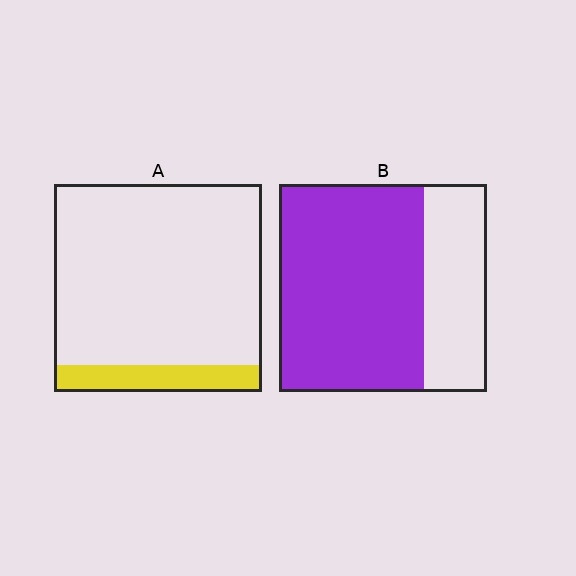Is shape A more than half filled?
No.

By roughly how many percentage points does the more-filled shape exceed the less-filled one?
By roughly 55 percentage points (B over A).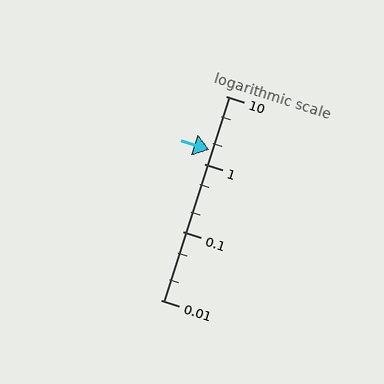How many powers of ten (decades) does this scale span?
The scale spans 3 decades, from 0.01 to 10.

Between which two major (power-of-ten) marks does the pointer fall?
The pointer is between 1 and 10.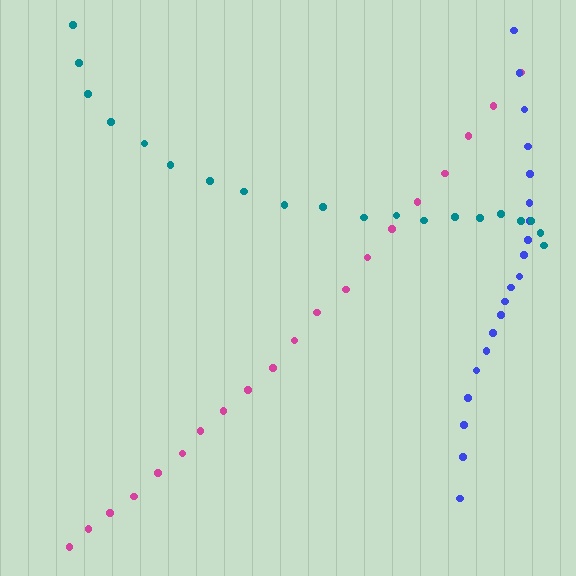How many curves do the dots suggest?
There are 3 distinct paths.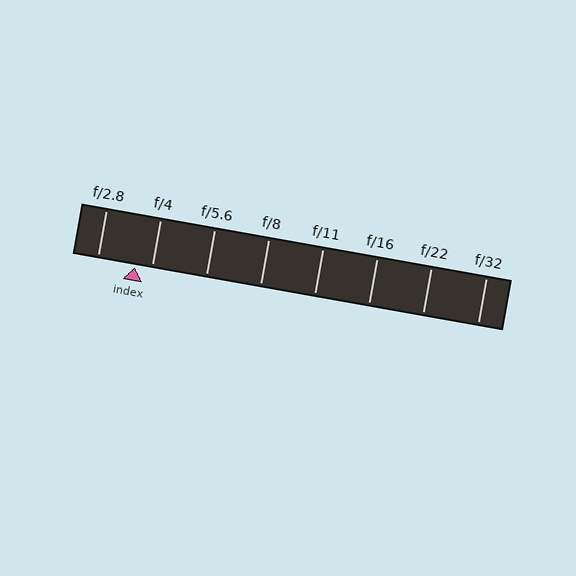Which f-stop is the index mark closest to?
The index mark is closest to f/4.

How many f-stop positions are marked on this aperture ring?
There are 8 f-stop positions marked.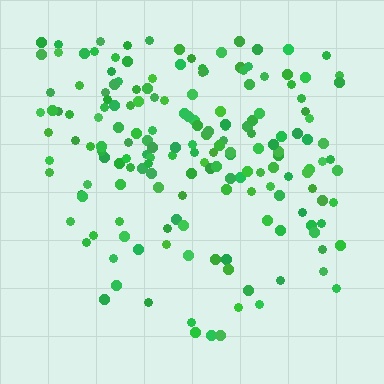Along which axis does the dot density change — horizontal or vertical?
Vertical.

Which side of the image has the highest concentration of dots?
The top.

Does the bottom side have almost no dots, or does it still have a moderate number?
Still a moderate number, just noticeably fewer than the top.